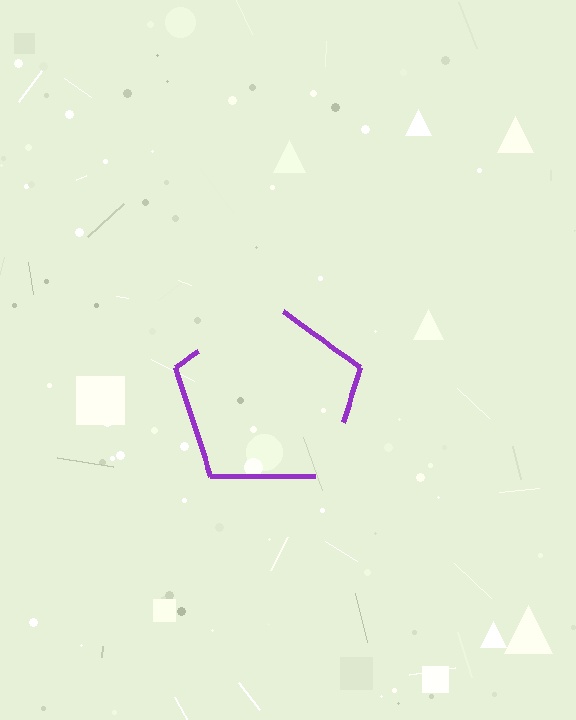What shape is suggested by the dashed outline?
The dashed outline suggests a pentagon.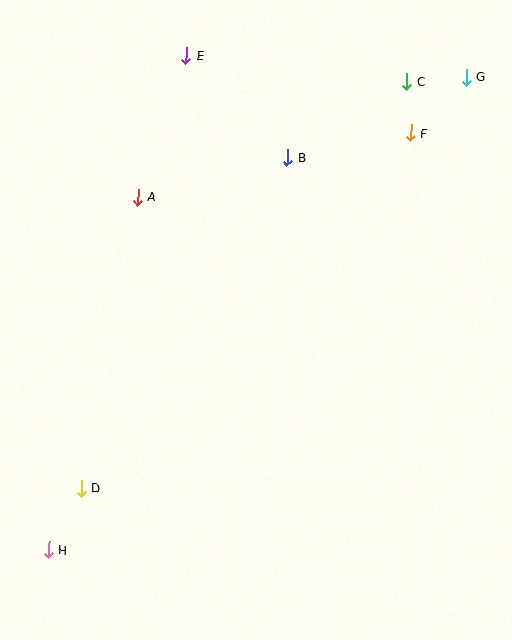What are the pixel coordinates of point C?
Point C is at (406, 81).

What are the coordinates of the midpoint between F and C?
The midpoint between F and C is at (409, 107).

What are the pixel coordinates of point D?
Point D is at (81, 488).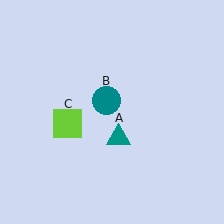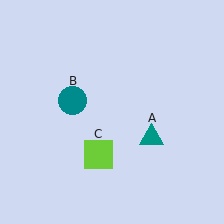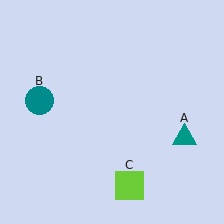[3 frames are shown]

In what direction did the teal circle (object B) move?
The teal circle (object B) moved left.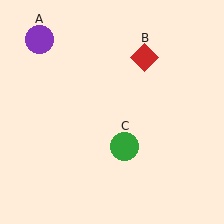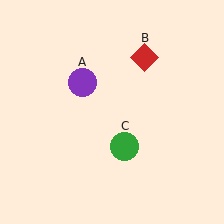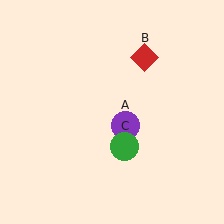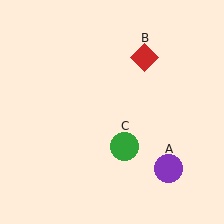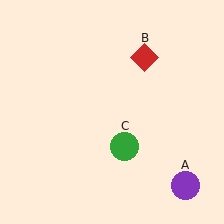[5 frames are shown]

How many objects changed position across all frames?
1 object changed position: purple circle (object A).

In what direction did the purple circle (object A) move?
The purple circle (object A) moved down and to the right.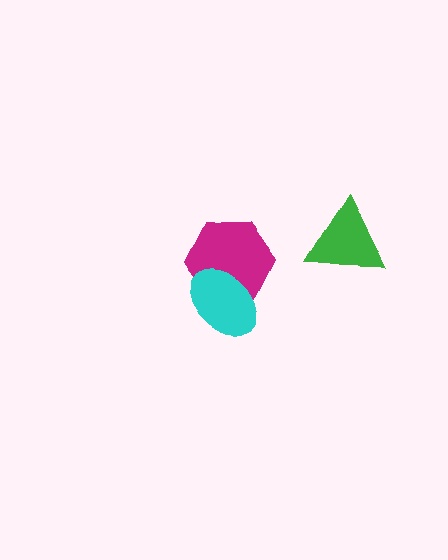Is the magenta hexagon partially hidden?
Yes, it is partially covered by another shape.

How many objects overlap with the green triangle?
0 objects overlap with the green triangle.